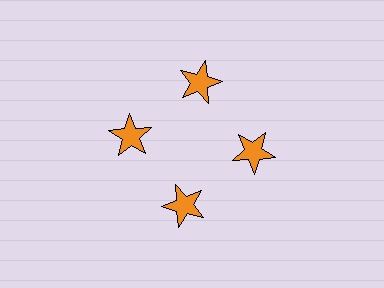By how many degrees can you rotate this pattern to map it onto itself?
The pattern maps onto itself every 90 degrees of rotation.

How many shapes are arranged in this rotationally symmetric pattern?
There are 4 shapes, arranged in 4 groups of 1.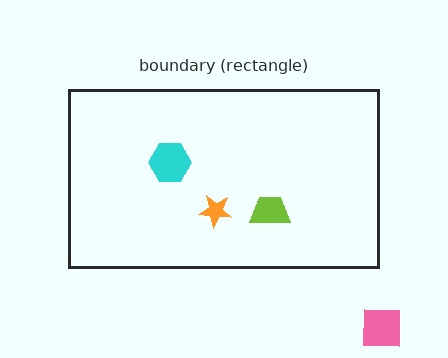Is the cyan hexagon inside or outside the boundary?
Inside.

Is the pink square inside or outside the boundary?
Outside.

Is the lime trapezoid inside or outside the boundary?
Inside.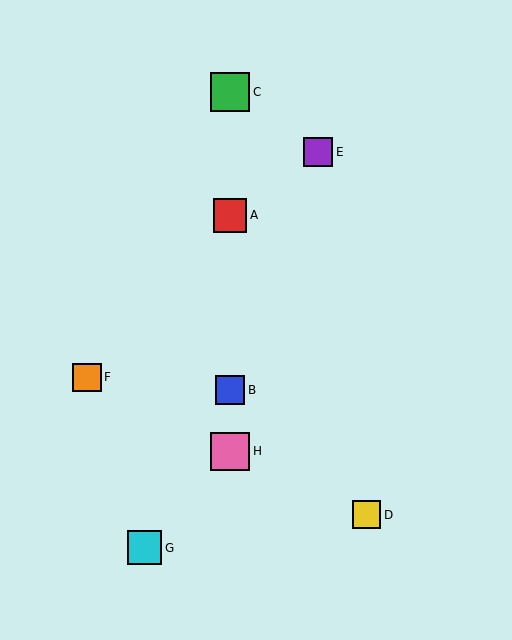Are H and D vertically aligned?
No, H is at x≈230 and D is at x≈366.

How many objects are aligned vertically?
4 objects (A, B, C, H) are aligned vertically.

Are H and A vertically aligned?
Yes, both are at x≈230.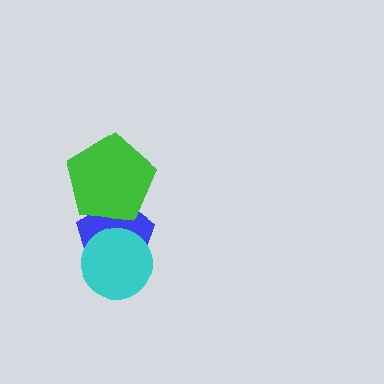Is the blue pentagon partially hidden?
Yes, it is partially covered by another shape.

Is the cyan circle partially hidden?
No, no other shape covers it.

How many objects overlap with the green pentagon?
1 object overlaps with the green pentagon.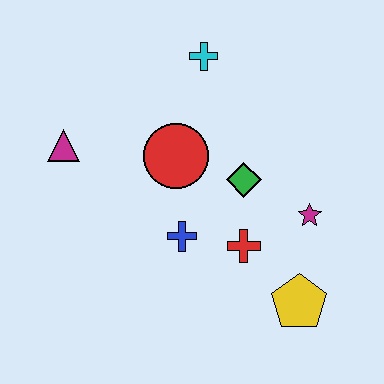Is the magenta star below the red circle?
Yes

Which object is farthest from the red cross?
The magenta triangle is farthest from the red cross.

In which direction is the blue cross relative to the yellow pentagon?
The blue cross is to the left of the yellow pentagon.